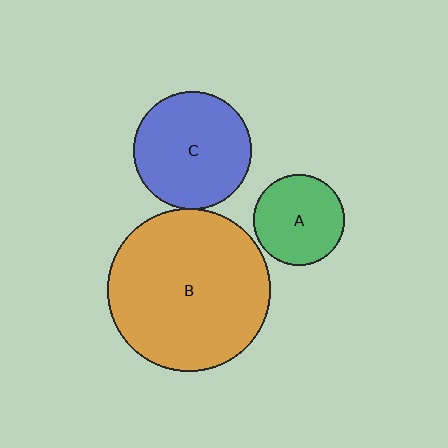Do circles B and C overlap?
Yes.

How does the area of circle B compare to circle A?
Approximately 3.2 times.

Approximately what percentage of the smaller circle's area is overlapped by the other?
Approximately 5%.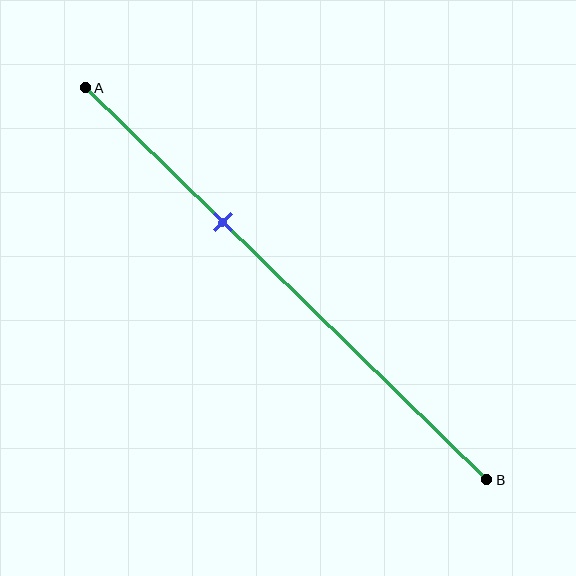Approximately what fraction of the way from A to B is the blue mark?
The blue mark is approximately 35% of the way from A to B.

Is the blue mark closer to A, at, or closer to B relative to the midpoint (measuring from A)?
The blue mark is closer to point A than the midpoint of segment AB.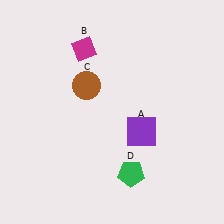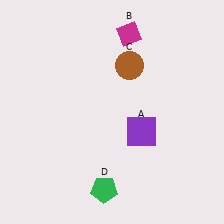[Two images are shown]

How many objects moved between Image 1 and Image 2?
3 objects moved between the two images.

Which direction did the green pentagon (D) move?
The green pentagon (D) moved left.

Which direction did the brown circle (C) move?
The brown circle (C) moved right.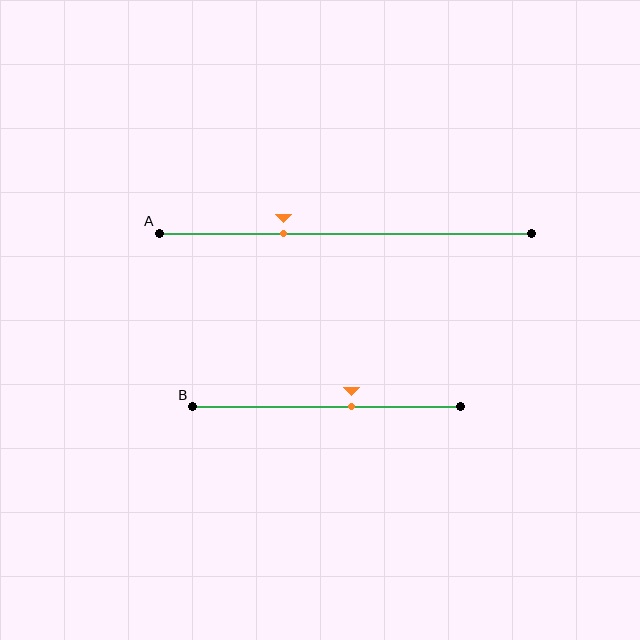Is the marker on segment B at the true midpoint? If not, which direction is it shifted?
No, the marker on segment B is shifted to the right by about 9% of the segment length.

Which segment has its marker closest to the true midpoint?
Segment B has its marker closest to the true midpoint.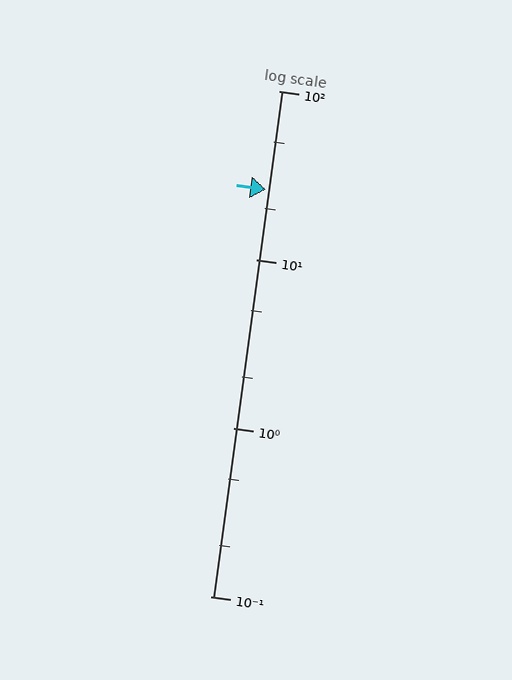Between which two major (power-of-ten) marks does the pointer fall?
The pointer is between 10 and 100.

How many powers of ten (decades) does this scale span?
The scale spans 3 decades, from 0.1 to 100.